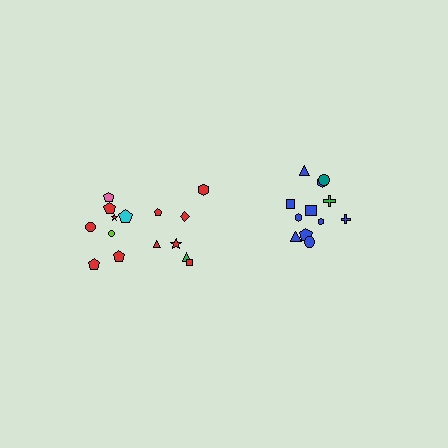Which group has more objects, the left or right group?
The left group.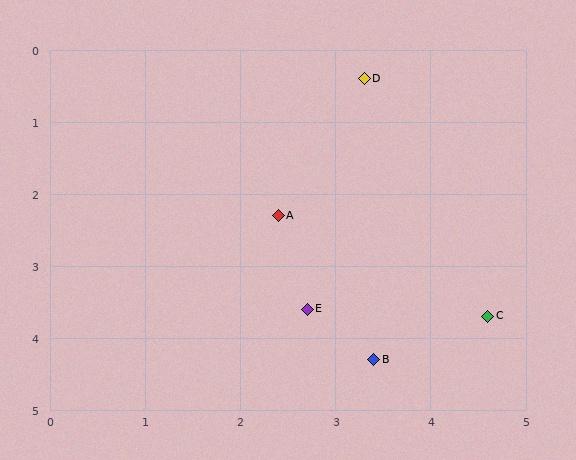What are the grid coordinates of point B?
Point B is at approximately (3.4, 4.3).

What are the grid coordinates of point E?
Point E is at approximately (2.7, 3.6).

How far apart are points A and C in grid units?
Points A and C are about 2.6 grid units apart.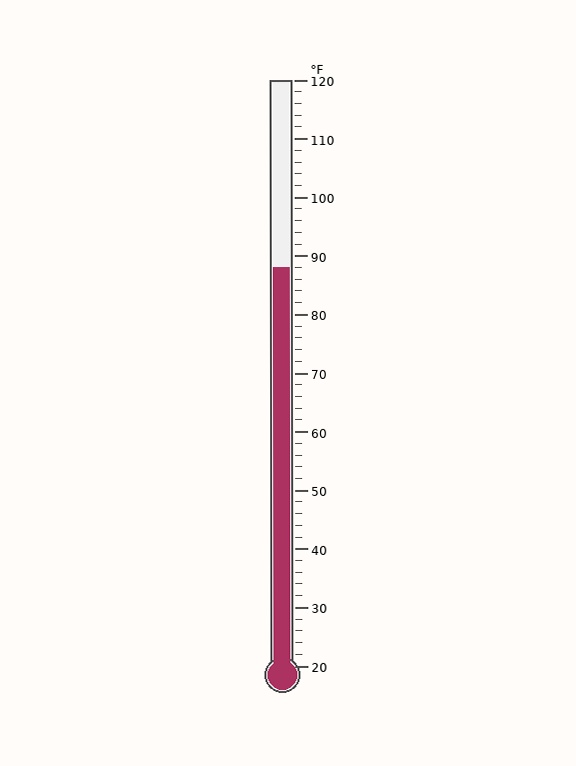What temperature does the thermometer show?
The thermometer shows approximately 88°F.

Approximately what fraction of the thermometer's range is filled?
The thermometer is filled to approximately 70% of its range.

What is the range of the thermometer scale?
The thermometer scale ranges from 20°F to 120°F.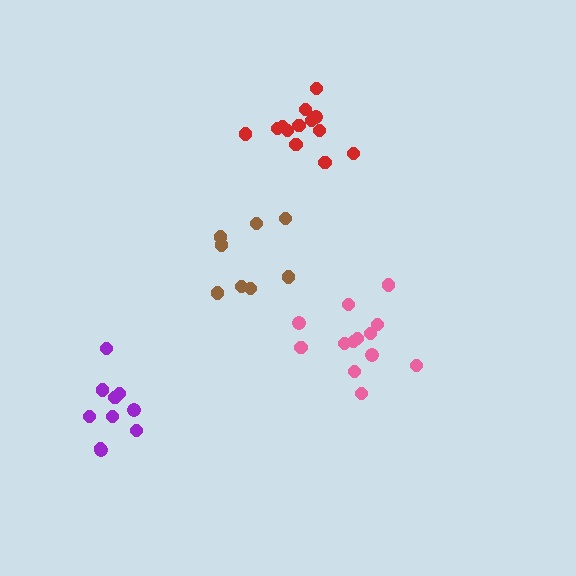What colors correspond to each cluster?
The clusters are colored: red, purple, brown, pink.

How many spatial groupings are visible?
There are 4 spatial groupings.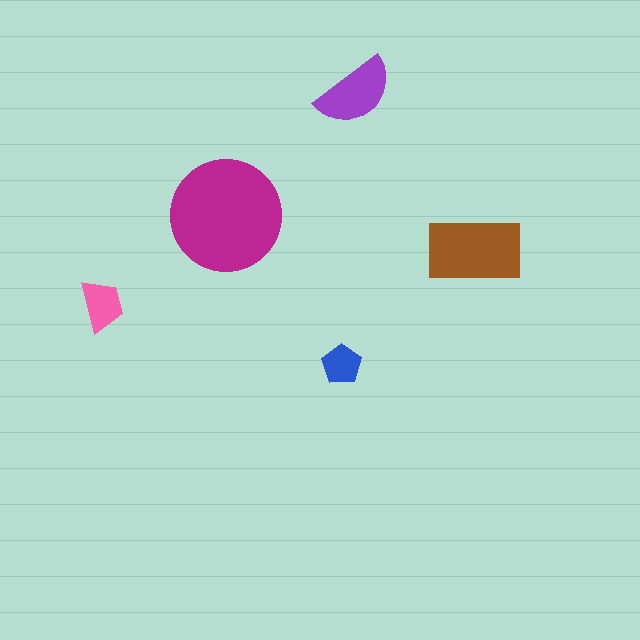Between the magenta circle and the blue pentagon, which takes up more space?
The magenta circle.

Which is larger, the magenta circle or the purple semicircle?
The magenta circle.